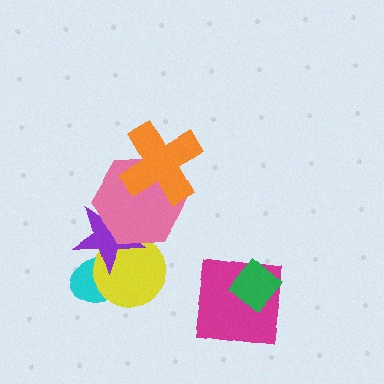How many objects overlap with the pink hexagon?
3 objects overlap with the pink hexagon.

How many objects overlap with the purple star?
3 objects overlap with the purple star.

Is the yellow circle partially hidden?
Yes, it is partially covered by another shape.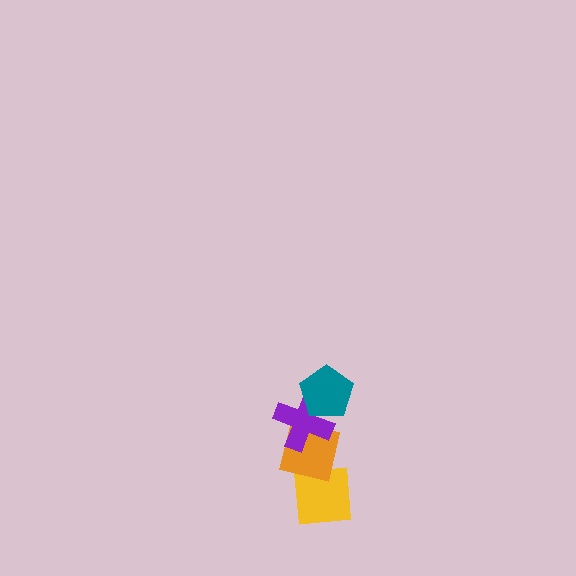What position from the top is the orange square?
The orange square is 3rd from the top.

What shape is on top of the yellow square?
The orange square is on top of the yellow square.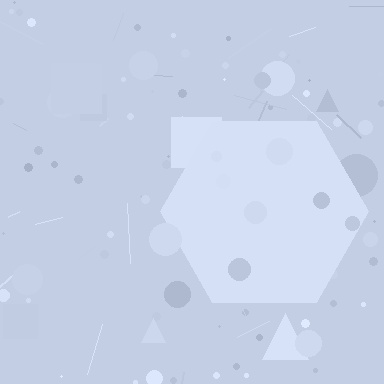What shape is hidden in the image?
A hexagon is hidden in the image.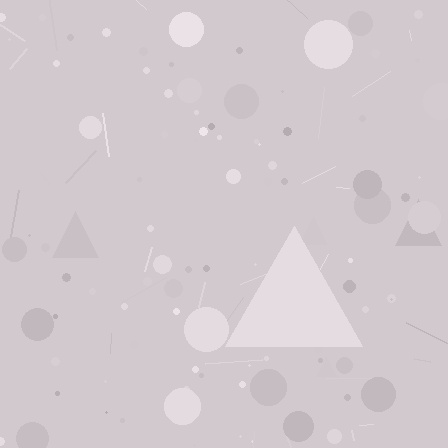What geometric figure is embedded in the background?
A triangle is embedded in the background.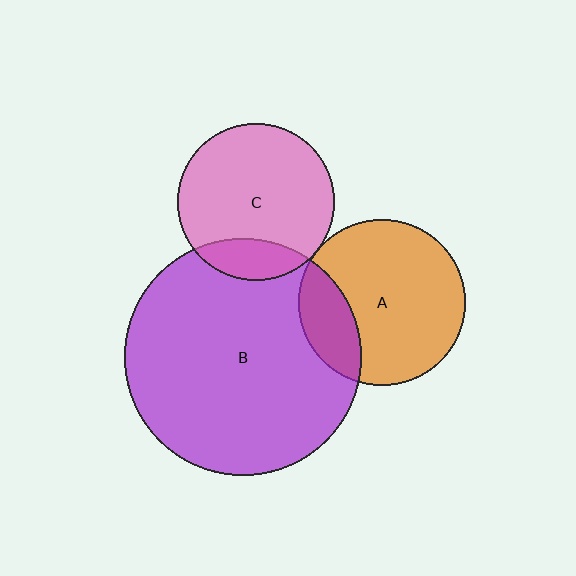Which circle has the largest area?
Circle B (purple).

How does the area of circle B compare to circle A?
Approximately 2.0 times.